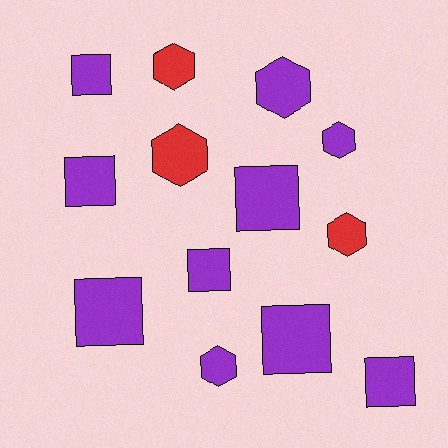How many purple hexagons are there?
There are 3 purple hexagons.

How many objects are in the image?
There are 13 objects.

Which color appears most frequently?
Purple, with 10 objects.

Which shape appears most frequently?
Square, with 7 objects.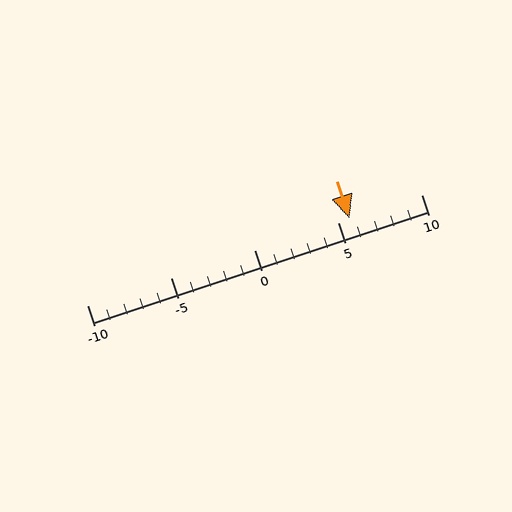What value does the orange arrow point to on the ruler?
The orange arrow points to approximately 6.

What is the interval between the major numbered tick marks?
The major tick marks are spaced 5 units apart.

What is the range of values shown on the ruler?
The ruler shows values from -10 to 10.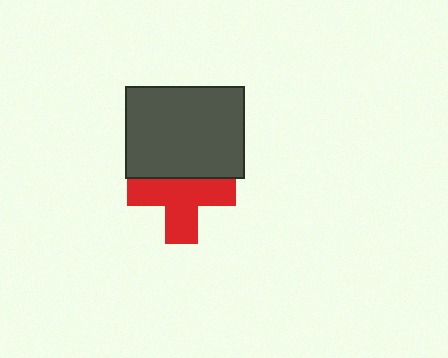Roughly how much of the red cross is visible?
Most of it is visible (roughly 68%).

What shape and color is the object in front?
The object in front is a dark gray rectangle.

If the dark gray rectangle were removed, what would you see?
You would see the complete red cross.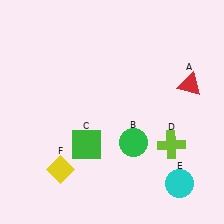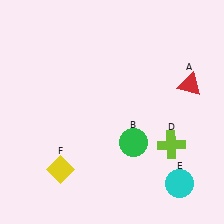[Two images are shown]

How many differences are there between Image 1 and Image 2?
There is 1 difference between the two images.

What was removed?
The green square (C) was removed in Image 2.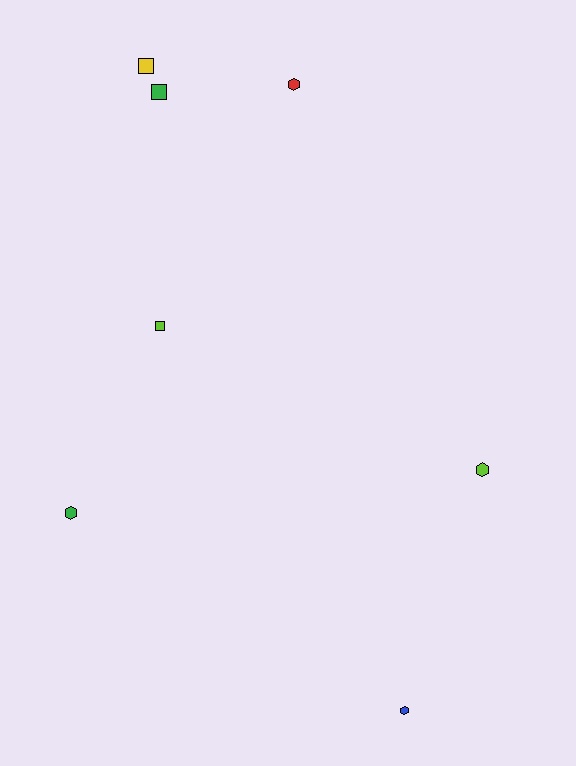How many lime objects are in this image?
There are 2 lime objects.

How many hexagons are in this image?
There are 4 hexagons.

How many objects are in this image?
There are 7 objects.